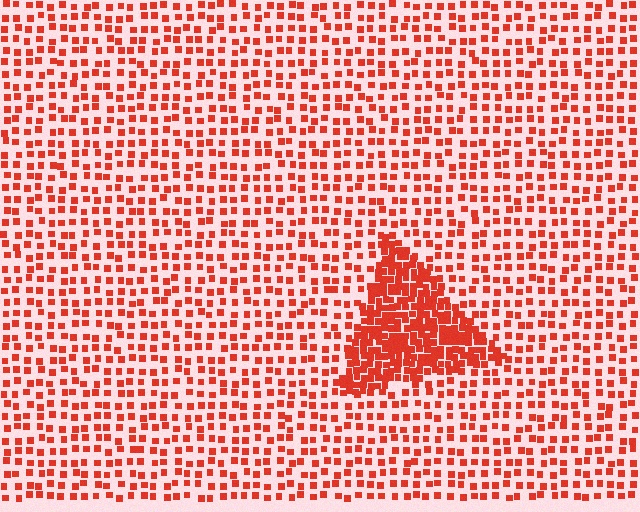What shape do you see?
I see a triangle.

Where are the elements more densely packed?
The elements are more densely packed inside the triangle boundary.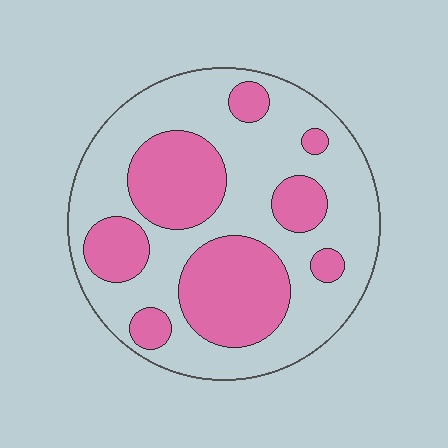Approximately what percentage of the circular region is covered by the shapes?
Approximately 35%.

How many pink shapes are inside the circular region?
8.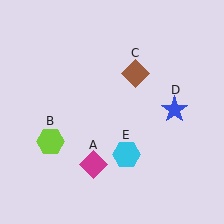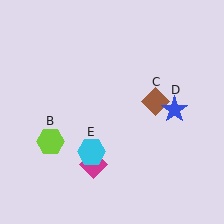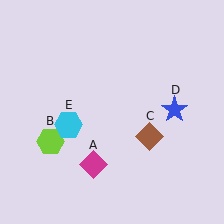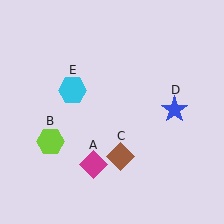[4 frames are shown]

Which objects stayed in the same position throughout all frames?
Magenta diamond (object A) and lime hexagon (object B) and blue star (object D) remained stationary.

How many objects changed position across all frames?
2 objects changed position: brown diamond (object C), cyan hexagon (object E).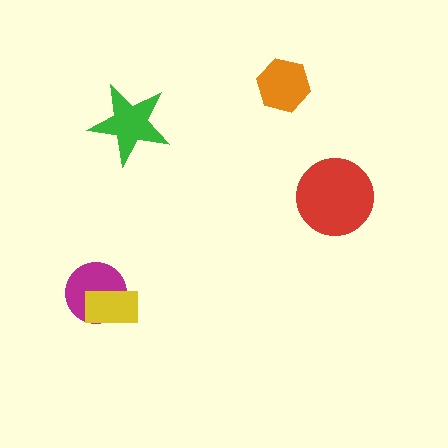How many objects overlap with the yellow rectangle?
1 object overlaps with the yellow rectangle.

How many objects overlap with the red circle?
0 objects overlap with the red circle.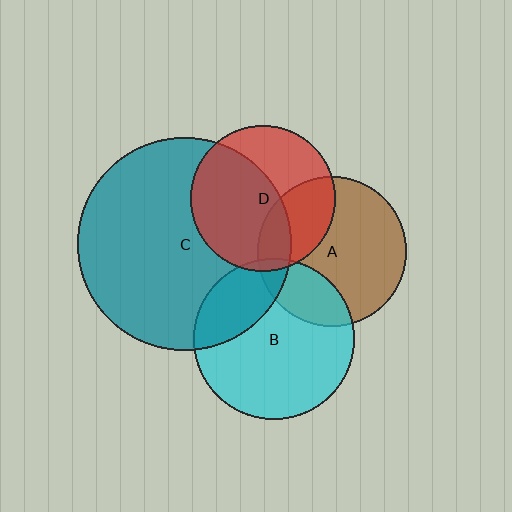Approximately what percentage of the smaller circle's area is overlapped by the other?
Approximately 30%.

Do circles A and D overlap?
Yes.